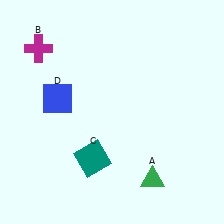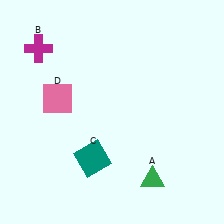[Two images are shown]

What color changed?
The square (D) changed from blue in Image 1 to pink in Image 2.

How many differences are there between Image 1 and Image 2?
There is 1 difference between the two images.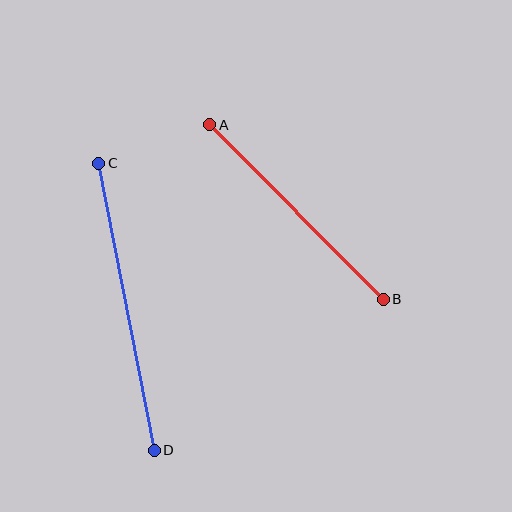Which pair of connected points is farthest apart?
Points C and D are farthest apart.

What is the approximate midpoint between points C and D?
The midpoint is at approximately (126, 307) pixels.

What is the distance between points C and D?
The distance is approximately 292 pixels.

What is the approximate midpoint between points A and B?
The midpoint is at approximately (297, 212) pixels.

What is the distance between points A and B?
The distance is approximately 246 pixels.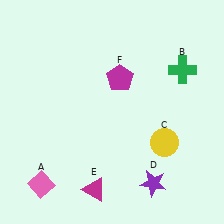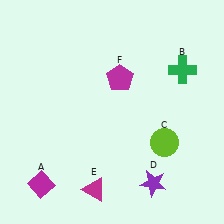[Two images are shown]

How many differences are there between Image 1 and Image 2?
There are 2 differences between the two images.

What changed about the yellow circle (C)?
In Image 1, C is yellow. In Image 2, it changed to lime.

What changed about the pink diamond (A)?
In Image 1, A is pink. In Image 2, it changed to magenta.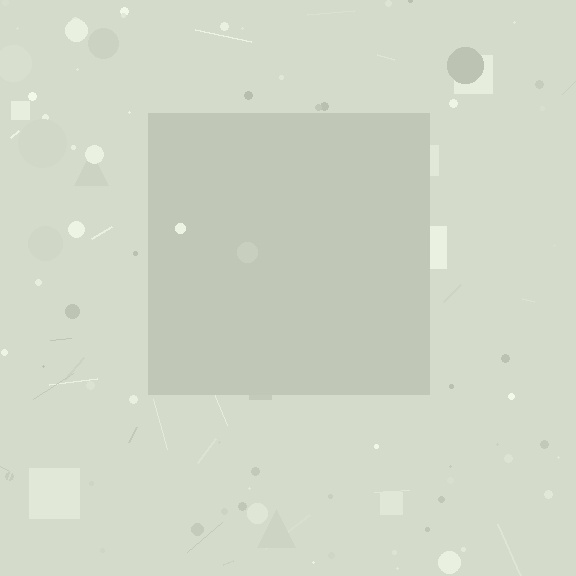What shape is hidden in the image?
A square is hidden in the image.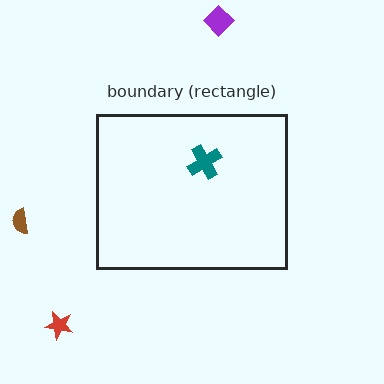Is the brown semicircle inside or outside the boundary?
Outside.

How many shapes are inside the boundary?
1 inside, 3 outside.